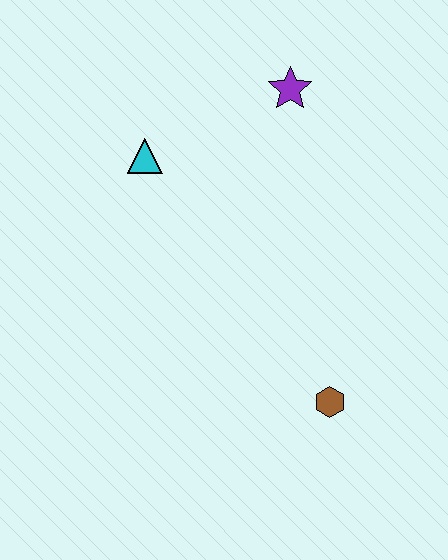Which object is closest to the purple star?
The cyan triangle is closest to the purple star.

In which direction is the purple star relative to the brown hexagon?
The purple star is above the brown hexagon.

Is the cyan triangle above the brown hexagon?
Yes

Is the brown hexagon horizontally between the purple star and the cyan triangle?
No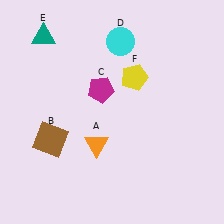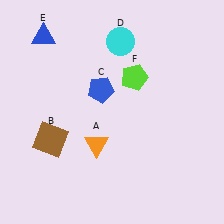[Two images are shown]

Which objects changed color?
C changed from magenta to blue. E changed from teal to blue. F changed from yellow to lime.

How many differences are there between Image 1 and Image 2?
There are 3 differences between the two images.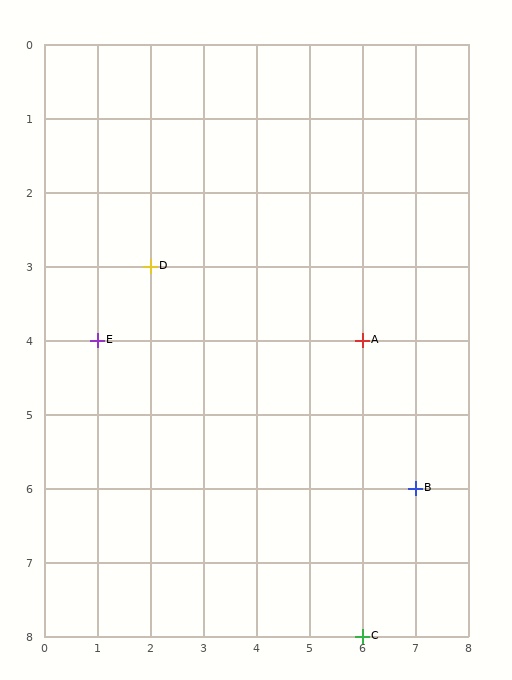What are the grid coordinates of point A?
Point A is at grid coordinates (6, 4).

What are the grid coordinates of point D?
Point D is at grid coordinates (2, 3).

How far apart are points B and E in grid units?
Points B and E are 6 columns and 2 rows apart (about 6.3 grid units diagonally).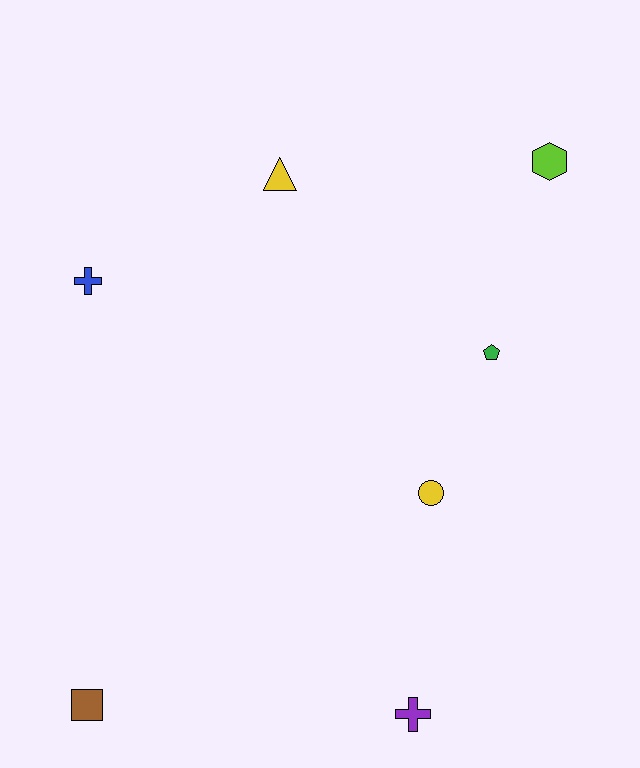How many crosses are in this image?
There are 2 crosses.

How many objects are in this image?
There are 7 objects.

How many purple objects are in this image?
There is 1 purple object.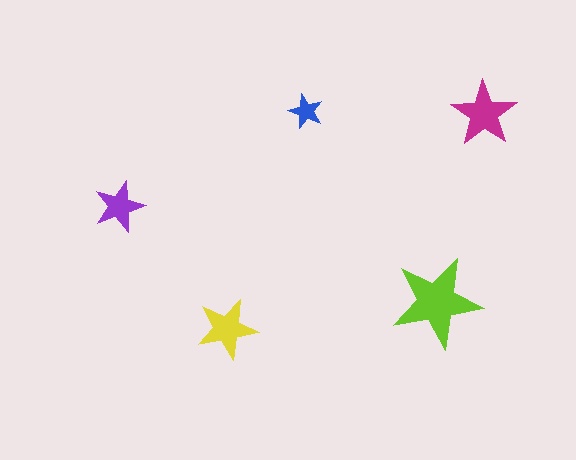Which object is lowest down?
The yellow star is bottommost.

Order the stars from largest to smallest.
the lime one, the magenta one, the yellow one, the purple one, the blue one.